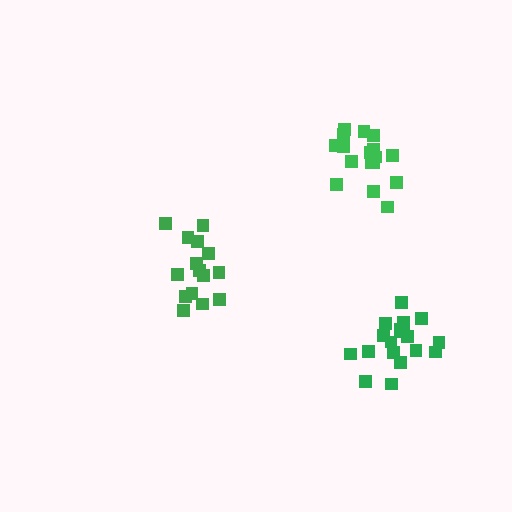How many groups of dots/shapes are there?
There are 3 groups.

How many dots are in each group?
Group 1: 15 dots, Group 2: 17 dots, Group 3: 18 dots (50 total).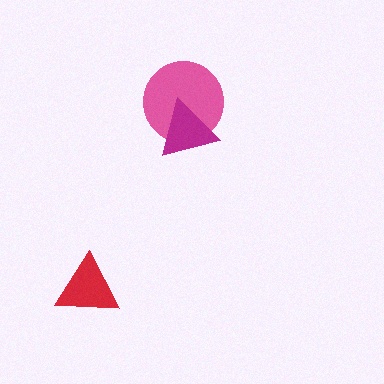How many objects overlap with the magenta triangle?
1 object overlaps with the magenta triangle.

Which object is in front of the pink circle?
The magenta triangle is in front of the pink circle.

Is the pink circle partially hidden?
Yes, it is partially covered by another shape.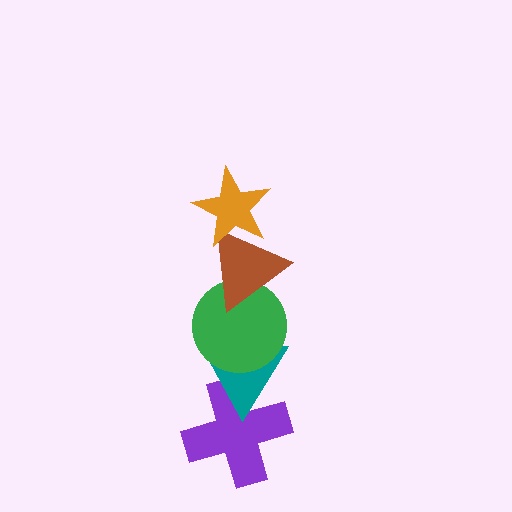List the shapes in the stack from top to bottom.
From top to bottom: the orange star, the brown triangle, the green circle, the teal triangle, the purple cross.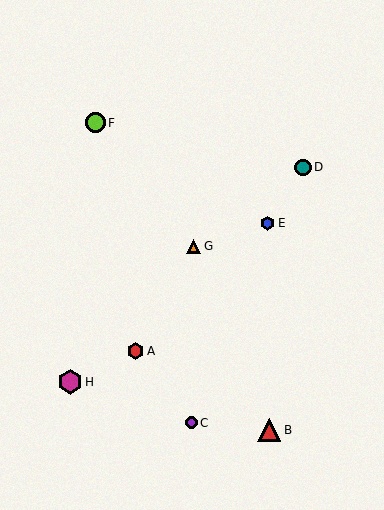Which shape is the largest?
The magenta hexagon (labeled H) is the largest.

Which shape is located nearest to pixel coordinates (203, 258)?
The orange triangle (labeled G) at (194, 246) is nearest to that location.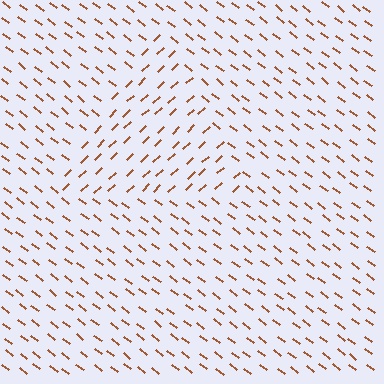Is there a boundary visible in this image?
Yes, there is a texture boundary formed by a change in line orientation.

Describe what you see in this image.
The image is filled with small brown line segments. A triangle region in the image has lines oriented differently from the surrounding lines, creating a visible texture boundary.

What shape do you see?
I see a triangle.